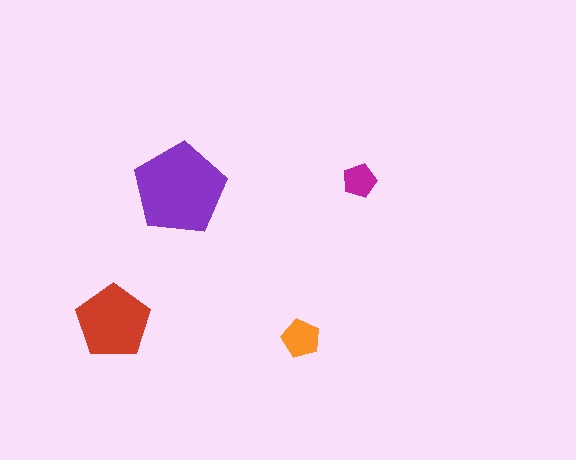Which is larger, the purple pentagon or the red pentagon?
The purple one.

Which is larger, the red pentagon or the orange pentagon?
The red one.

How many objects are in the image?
There are 4 objects in the image.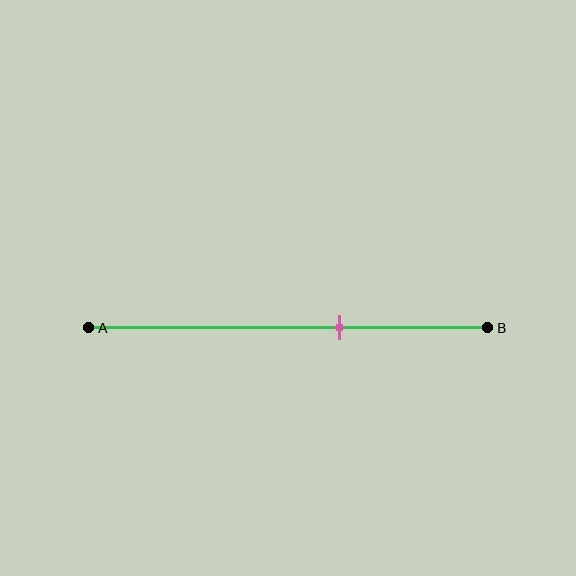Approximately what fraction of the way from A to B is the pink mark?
The pink mark is approximately 65% of the way from A to B.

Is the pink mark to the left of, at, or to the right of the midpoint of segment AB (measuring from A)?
The pink mark is to the right of the midpoint of segment AB.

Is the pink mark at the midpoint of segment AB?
No, the mark is at about 65% from A, not at the 50% midpoint.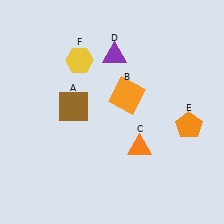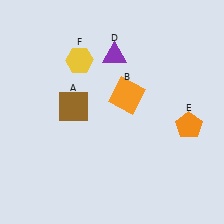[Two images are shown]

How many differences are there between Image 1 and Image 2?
There is 1 difference between the two images.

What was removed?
The orange triangle (C) was removed in Image 2.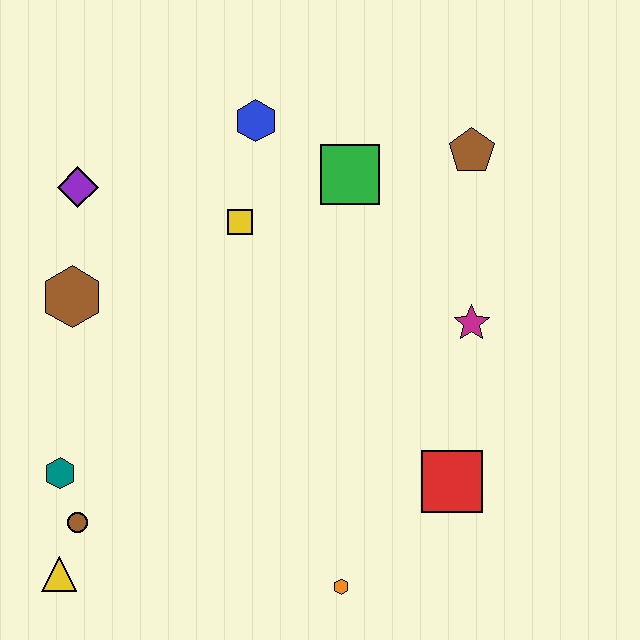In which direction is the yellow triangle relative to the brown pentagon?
The yellow triangle is below the brown pentagon.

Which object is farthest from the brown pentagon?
The yellow triangle is farthest from the brown pentagon.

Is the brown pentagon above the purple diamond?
Yes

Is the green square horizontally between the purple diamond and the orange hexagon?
No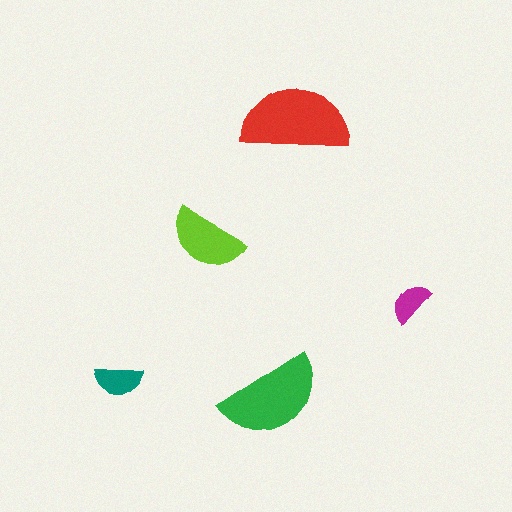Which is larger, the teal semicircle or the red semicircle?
The red one.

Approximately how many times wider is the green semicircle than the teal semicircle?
About 2 times wider.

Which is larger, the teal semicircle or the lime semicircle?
The lime one.